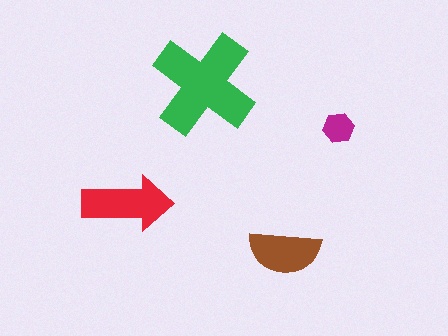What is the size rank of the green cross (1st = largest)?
1st.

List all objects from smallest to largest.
The magenta hexagon, the brown semicircle, the red arrow, the green cross.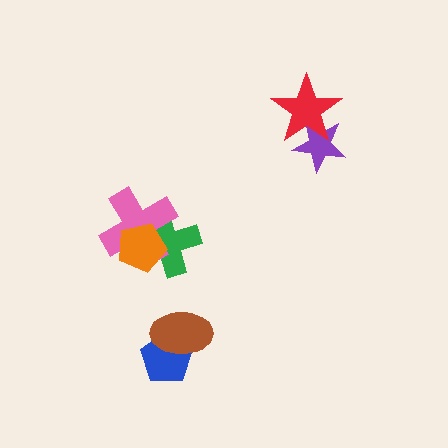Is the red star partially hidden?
No, no other shape covers it.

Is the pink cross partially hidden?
Yes, it is partially covered by another shape.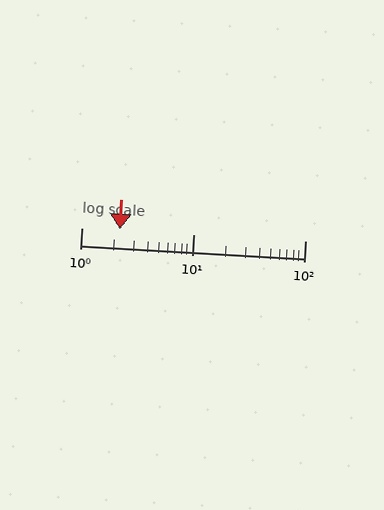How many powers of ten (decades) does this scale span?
The scale spans 2 decades, from 1 to 100.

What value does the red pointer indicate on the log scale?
The pointer indicates approximately 2.2.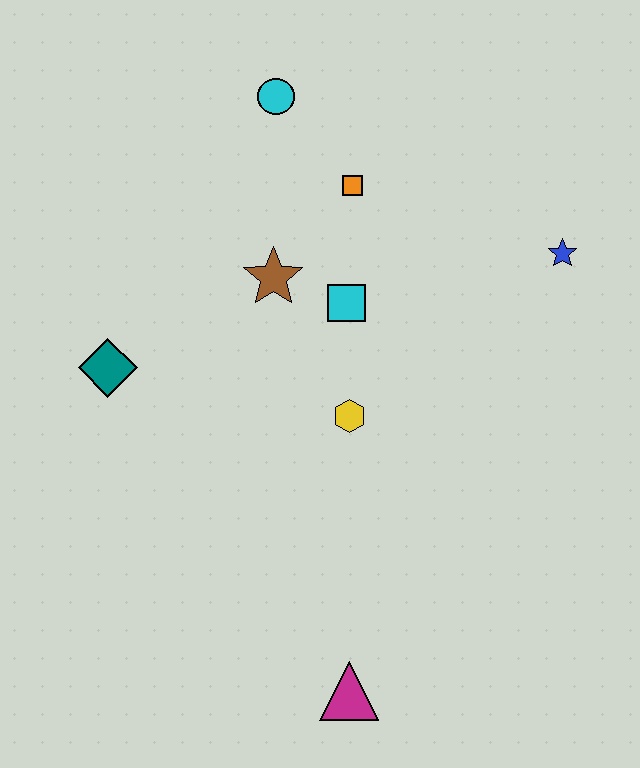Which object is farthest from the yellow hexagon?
The cyan circle is farthest from the yellow hexagon.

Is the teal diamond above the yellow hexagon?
Yes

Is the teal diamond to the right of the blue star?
No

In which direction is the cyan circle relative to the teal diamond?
The cyan circle is above the teal diamond.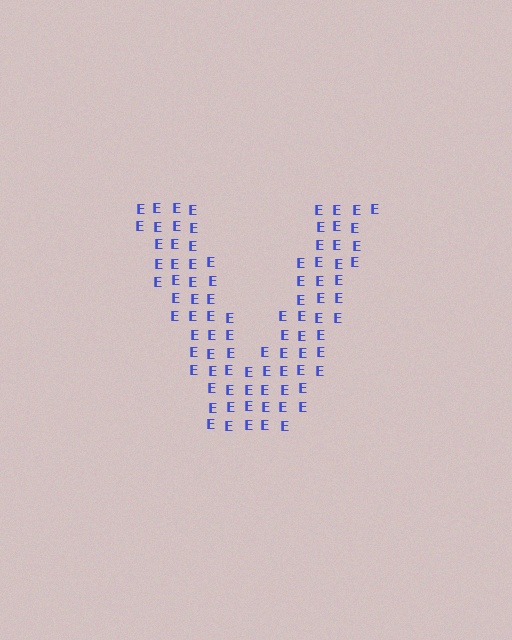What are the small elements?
The small elements are letter E's.